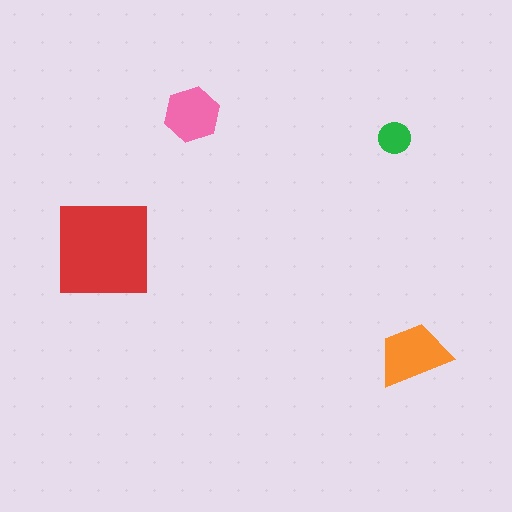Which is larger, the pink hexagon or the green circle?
The pink hexagon.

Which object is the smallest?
The green circle.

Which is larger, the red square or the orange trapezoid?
The red square.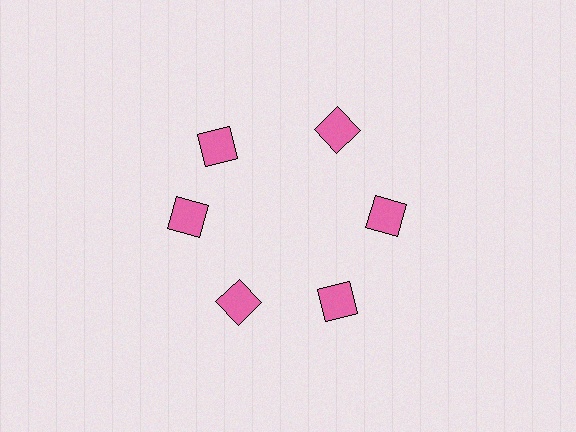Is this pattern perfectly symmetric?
No. The 6 pink squares are arranged in a ring, but one element near the 11 o'clock position is rotated out of alignment along the ring, breaking the 6-fold rotational symmetry.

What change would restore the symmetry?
The symmetry would be restored by rotating it back into even spacing with its neighbors so that all 6 squares sit at equal angles and equal distance from the center.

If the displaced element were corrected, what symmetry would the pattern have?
It would have 6-fold rotational symmetry — the pattern would map onto itself every 60 degrees.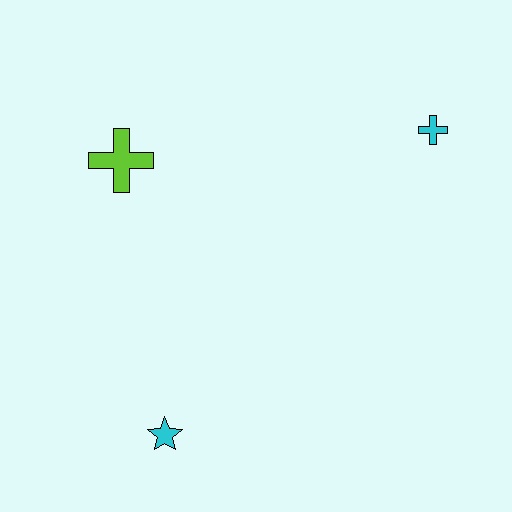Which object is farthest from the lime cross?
The cyan cross is farthest from the lime cross.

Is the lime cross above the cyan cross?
No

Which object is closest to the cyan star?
The lime cross is closest to the cyan star.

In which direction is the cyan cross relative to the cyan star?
The cyan cross is above the cyan star.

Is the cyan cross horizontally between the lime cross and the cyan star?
No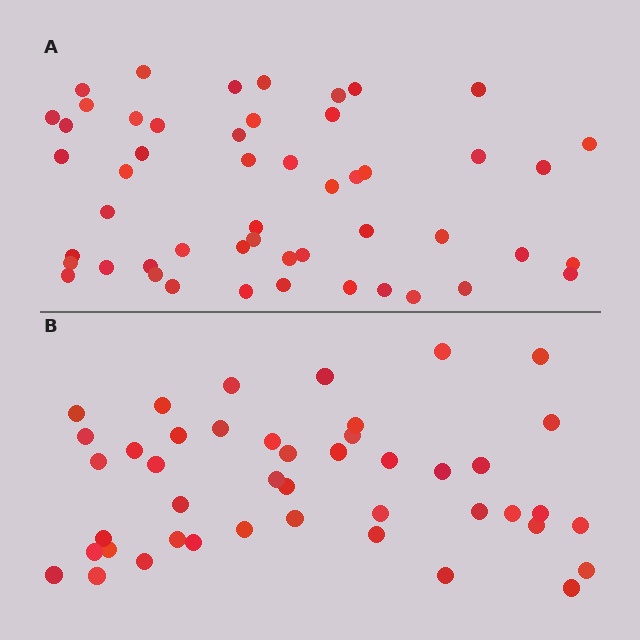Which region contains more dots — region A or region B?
Region A (the top region) has more dots.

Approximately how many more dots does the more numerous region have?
Region A has roughly 8 or so more dots than region B.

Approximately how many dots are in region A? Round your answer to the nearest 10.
About 50 dots. (The exact count is 51, which rounds to 50.)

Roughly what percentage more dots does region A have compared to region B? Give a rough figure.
About 15% more.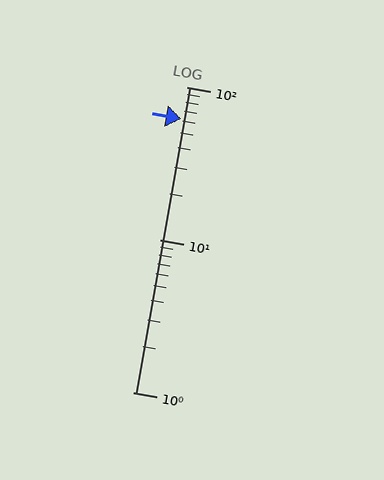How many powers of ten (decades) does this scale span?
The scale spans 2 decades, from 1 to 100.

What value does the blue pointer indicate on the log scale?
The pointer indicates approximately 62.